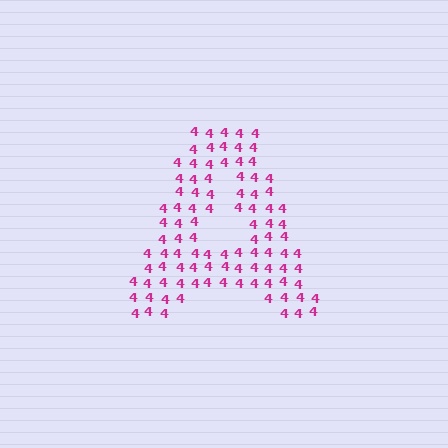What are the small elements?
The small elements are digit 4's.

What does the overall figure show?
The overall figure shows the letter A.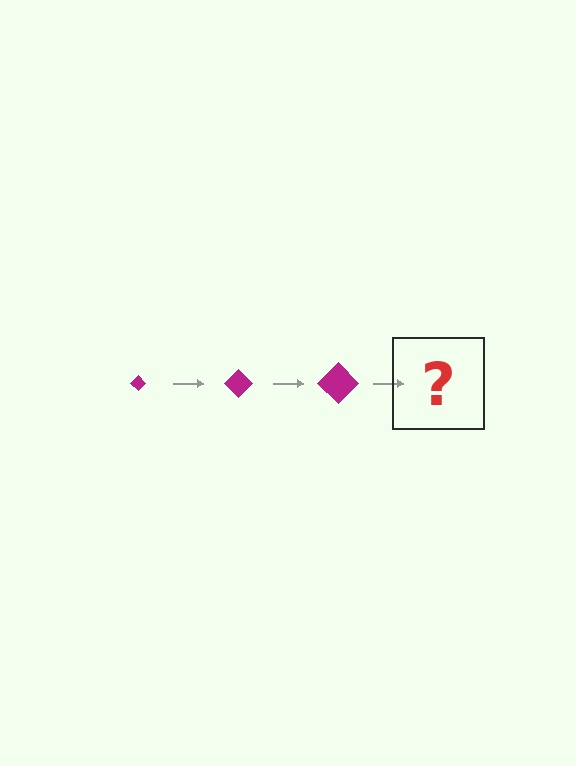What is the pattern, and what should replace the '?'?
The pattern is that the diamond gets progressively larger each step. The '?' should be a magenta diamond, larger than the previous one.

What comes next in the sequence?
The next element should be a magenta diamond, larger than the previous one.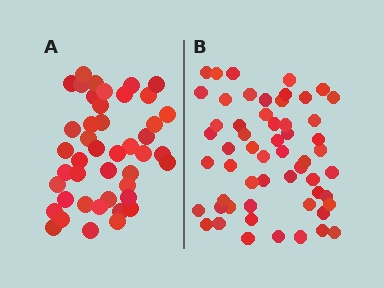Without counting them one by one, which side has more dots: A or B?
Region B (the right region) has more dots.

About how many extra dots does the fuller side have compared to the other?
Region B has roughly 12 or so more dots than region A.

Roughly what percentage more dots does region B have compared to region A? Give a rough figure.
About 25% more.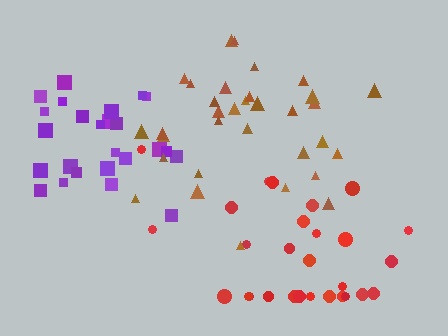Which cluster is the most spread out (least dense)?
Red.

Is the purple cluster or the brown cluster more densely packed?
Purple.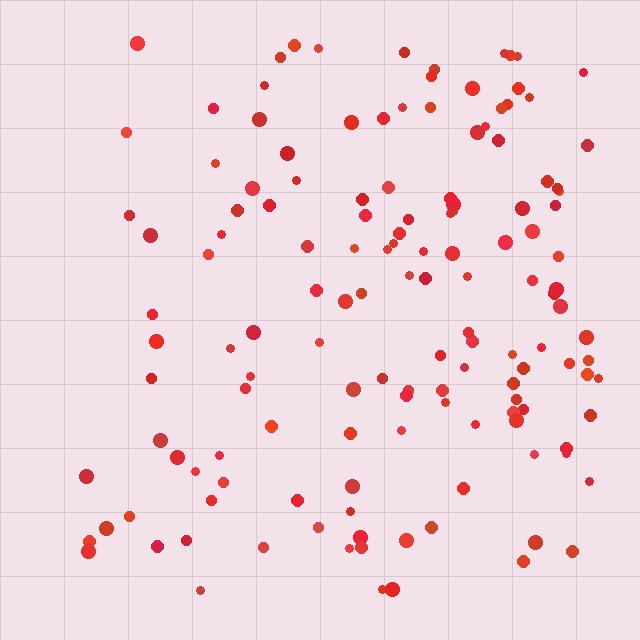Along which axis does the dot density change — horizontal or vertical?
Horizontal.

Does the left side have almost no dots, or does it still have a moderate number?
Still a moderate number, just noticeably fewer than the right.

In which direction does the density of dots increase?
From left to right, with the right side densest.